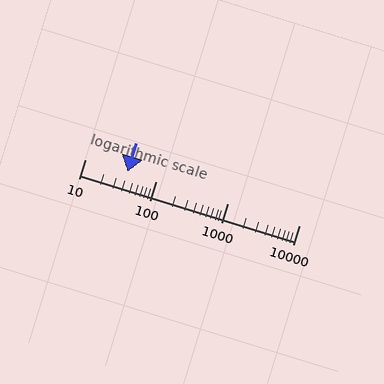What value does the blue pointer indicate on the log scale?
The pointer indicates approximately 39.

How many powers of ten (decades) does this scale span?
The scale spans 3 decades, from 10 to 10000.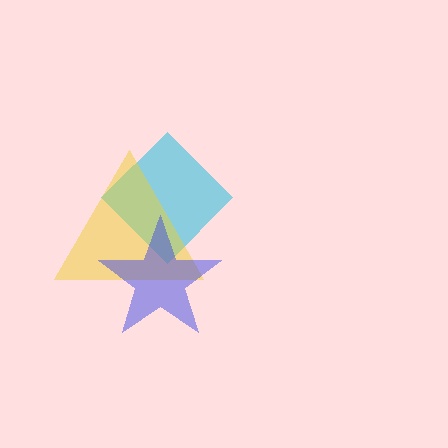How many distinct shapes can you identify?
There are 3 distinct shapes: a cyan diamond, a yellow triangle, a blue star.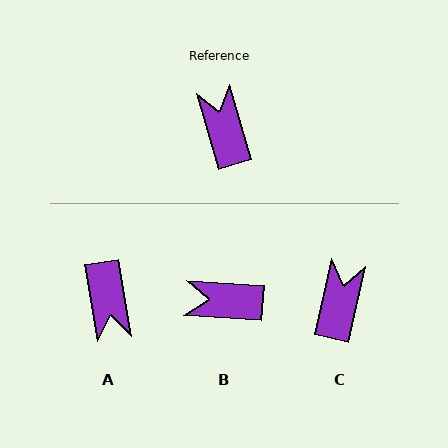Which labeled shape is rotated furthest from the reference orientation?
A, about 173 degrees away.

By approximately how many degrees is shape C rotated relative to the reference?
Approximately 29 degrees clockwise.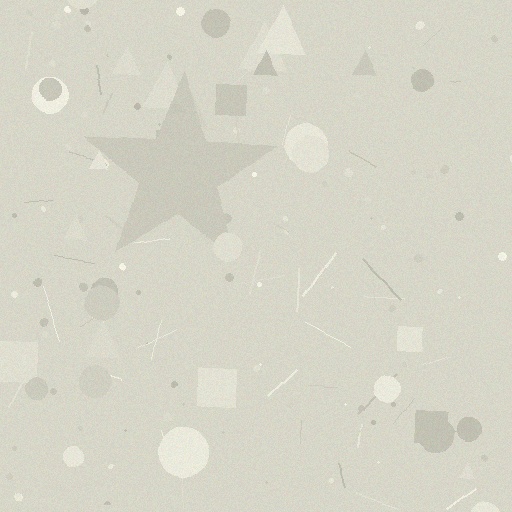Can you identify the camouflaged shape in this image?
The camouflaged shape is a star.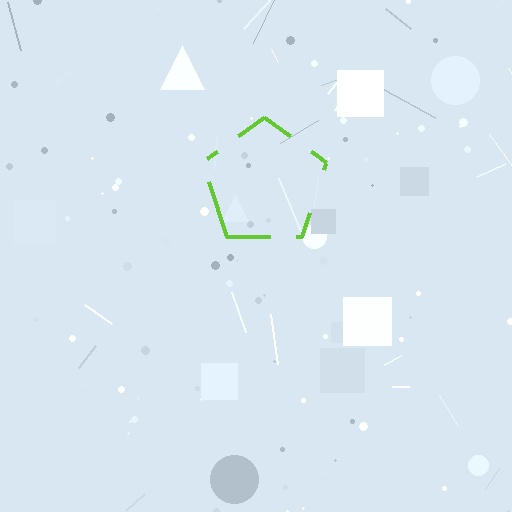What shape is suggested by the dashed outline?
The dashed outline suggests a pentagon.